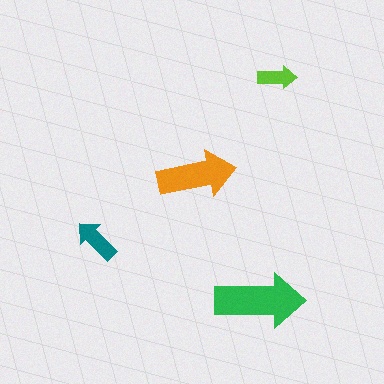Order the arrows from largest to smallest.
the green one, the orange one, the teal one, the lime one.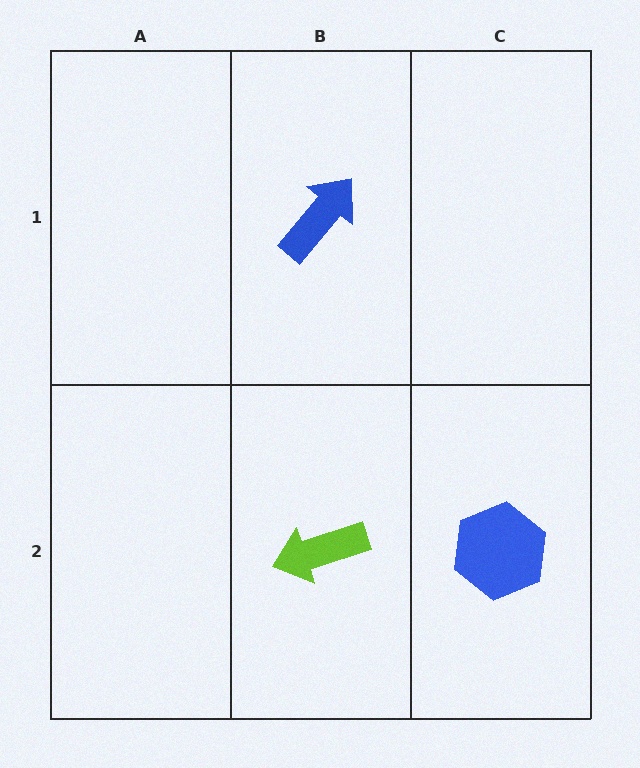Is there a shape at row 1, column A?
No, that cell is empty.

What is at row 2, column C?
A blue hexagon.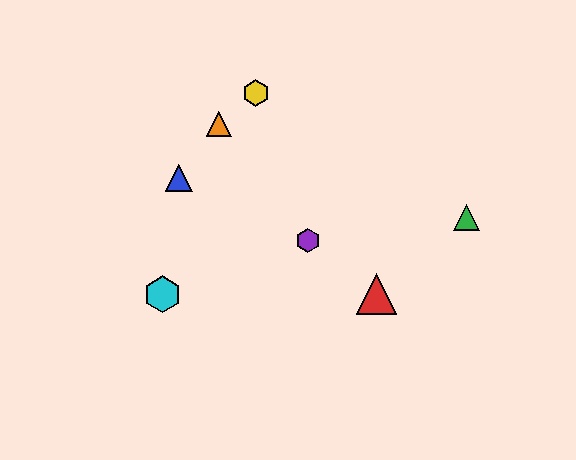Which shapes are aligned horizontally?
The red triangle, the cyan hexagon are aligned horizontally.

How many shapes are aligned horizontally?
2 shapes (the red triangle, the cyan hexagon) are aligned horizontally.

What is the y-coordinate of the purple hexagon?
The purple hexagon is at y≈240.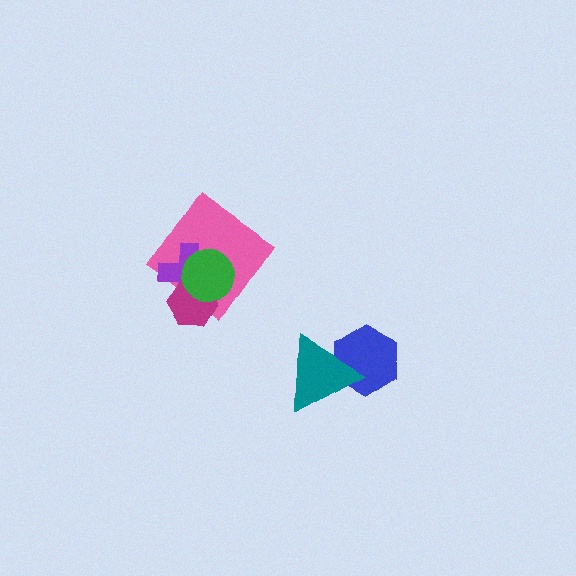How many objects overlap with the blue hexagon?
1 object overlaps with the blue hexagon.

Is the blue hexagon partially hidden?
Yes, it is partially covered by another shape.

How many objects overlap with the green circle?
3 objects overlap with the green circle.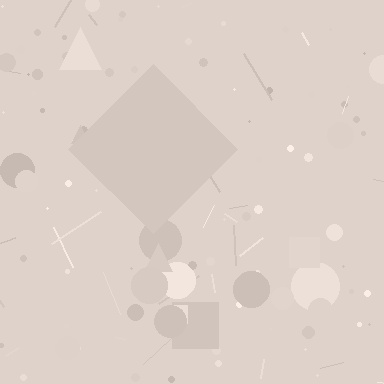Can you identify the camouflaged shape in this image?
The camouflaged shape is a diamond.